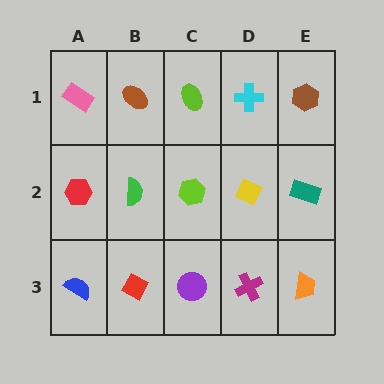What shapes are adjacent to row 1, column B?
A green semicircle (row 2, column B), a pink rectangle (row 1, column A), a lime ellipse (row 1, column C).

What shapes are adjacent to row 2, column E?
A brown hexagon (row 1, column E), an orange trapezoid (row 3, column E), a yellow diamond (row 2, column D).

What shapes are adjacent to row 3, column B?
A green semicircle (row 2, column B), a blue semicircle (row 3, column A), a purple circle (row 3, column C).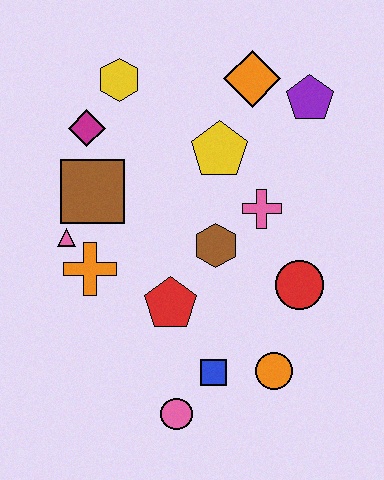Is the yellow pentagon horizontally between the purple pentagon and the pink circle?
Yes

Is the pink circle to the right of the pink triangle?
Yes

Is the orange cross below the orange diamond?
Yes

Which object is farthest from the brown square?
The orange circle is farthest from the brown square.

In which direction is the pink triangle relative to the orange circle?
The pink triangle is to the left of the orange circle.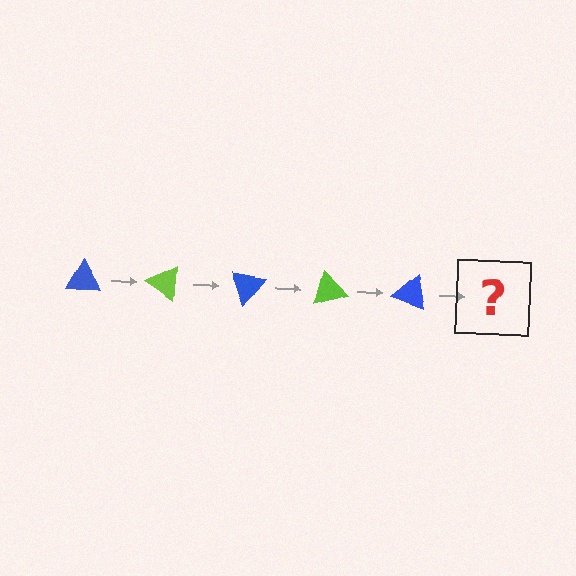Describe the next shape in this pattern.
It should be a lime triangle, rotated 175 degrees from the start.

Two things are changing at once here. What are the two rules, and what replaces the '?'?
The two rules are that it rotates 35 degrees each step and the color cycles through blue and lime. The '?' should be a lime triangle, rotated 175 degrees from the start.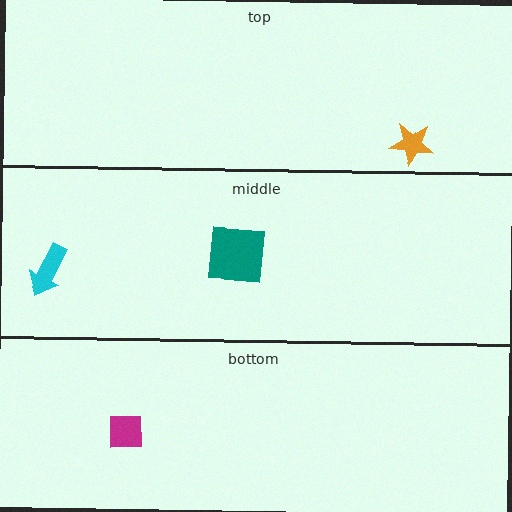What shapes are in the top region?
The orange star.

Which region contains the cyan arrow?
The middle region.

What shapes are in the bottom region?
The magenta square.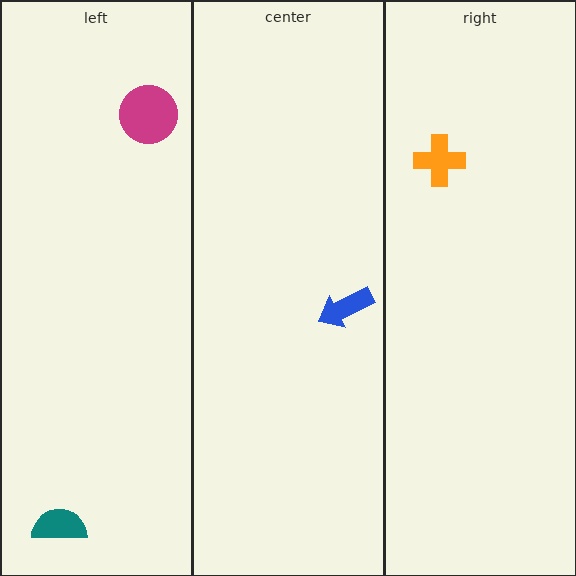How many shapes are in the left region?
2.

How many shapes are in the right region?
1.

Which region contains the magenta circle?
The left region.